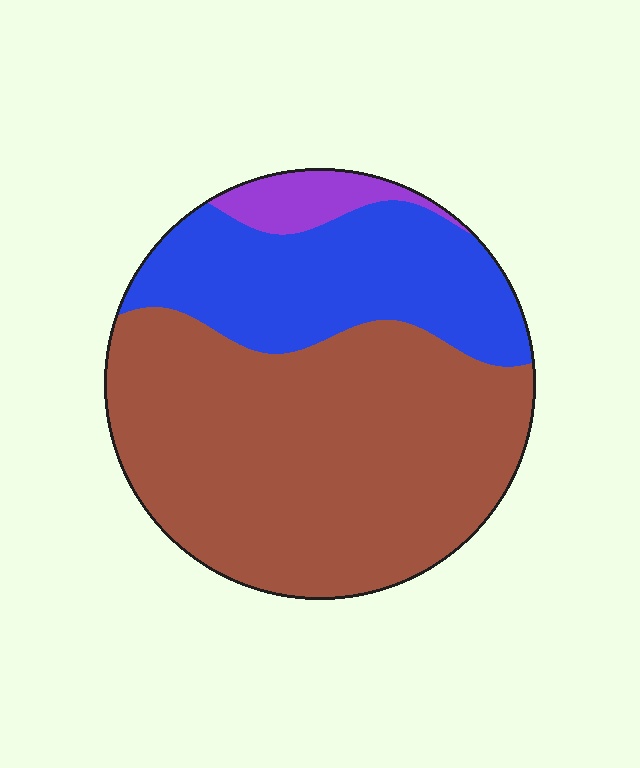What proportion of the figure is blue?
Blue takes up about one third (1/3) of the figure.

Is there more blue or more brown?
Brown.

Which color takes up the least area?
Purple, at roughly 5%.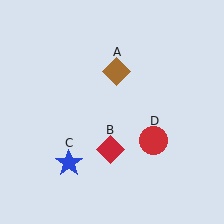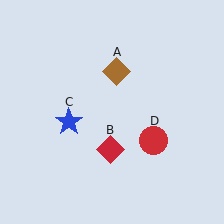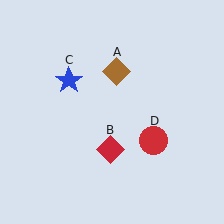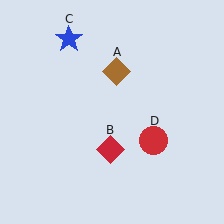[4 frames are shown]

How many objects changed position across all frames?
1 object changed position: blue star (object C).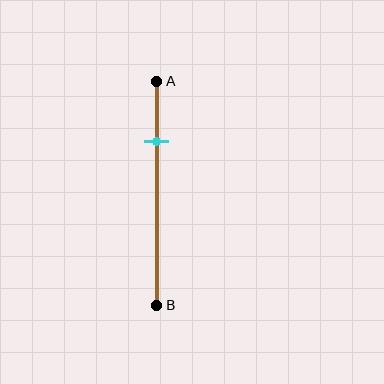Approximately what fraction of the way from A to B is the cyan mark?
The cyan mark is approximately 25% of the way from A to B.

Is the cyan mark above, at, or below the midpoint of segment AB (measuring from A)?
The cyan mark is above the midpoint of segment AB.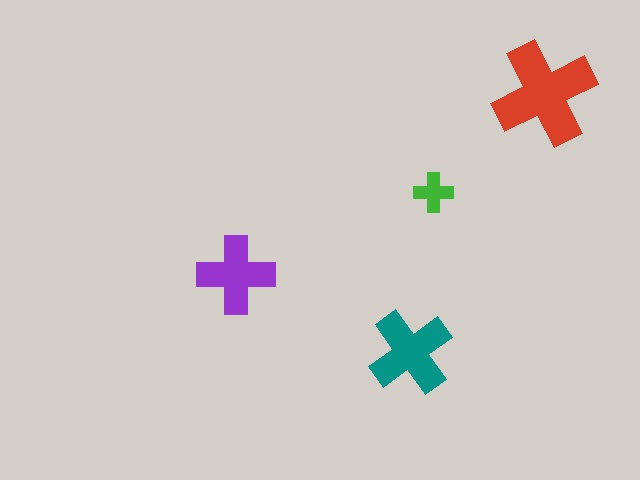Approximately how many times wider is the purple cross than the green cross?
About 2 times wider.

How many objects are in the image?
There are 4 objects in the image.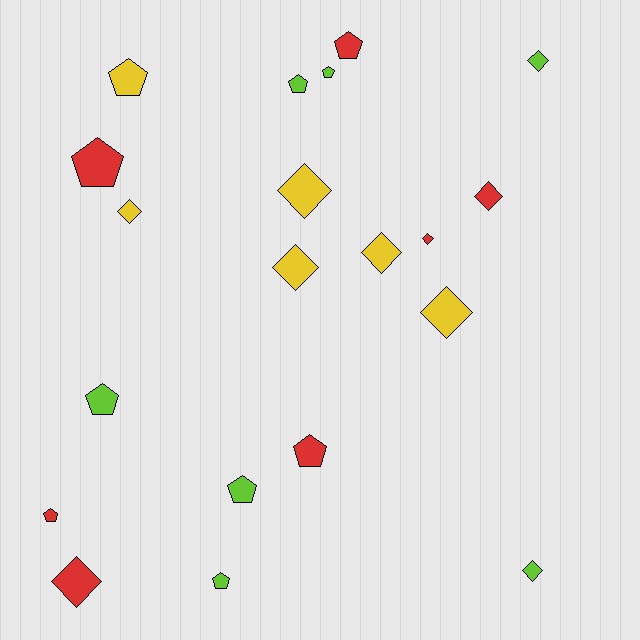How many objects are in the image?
There are 20 objects.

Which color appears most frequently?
Red, with 7 objects.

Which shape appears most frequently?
Pentagon, with 10 objects.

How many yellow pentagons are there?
There is 1 yellow pentagon.